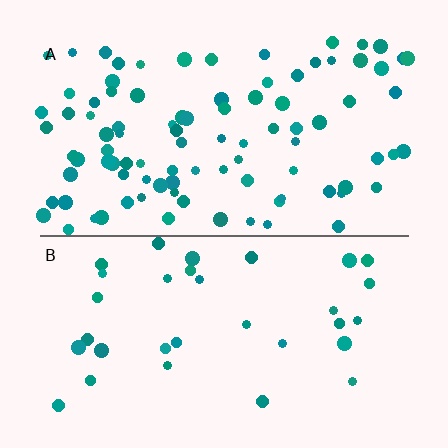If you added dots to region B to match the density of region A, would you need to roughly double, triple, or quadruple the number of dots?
Approximately triple.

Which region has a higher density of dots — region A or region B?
A (the top).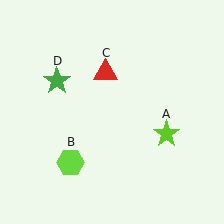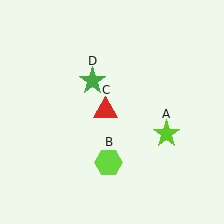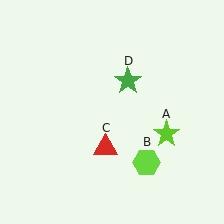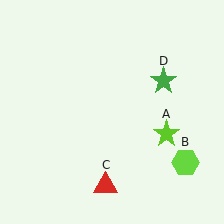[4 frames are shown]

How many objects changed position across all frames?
3 objects changed position: lime hexagon (object B), red triangle (object C), green star (object D).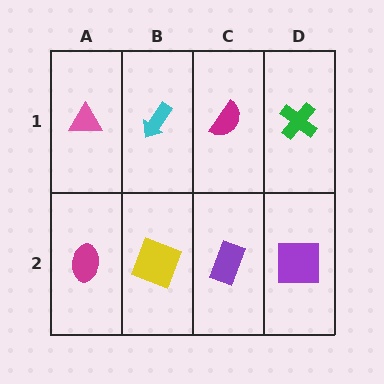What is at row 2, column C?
A purple rectangle.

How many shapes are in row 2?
4 shapes.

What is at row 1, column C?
A magenta semicircle.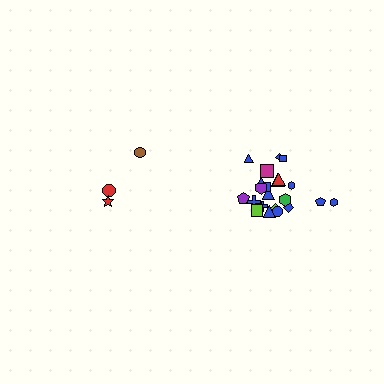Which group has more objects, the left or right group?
The right group.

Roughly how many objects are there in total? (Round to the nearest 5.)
Roughly 25 objects in total.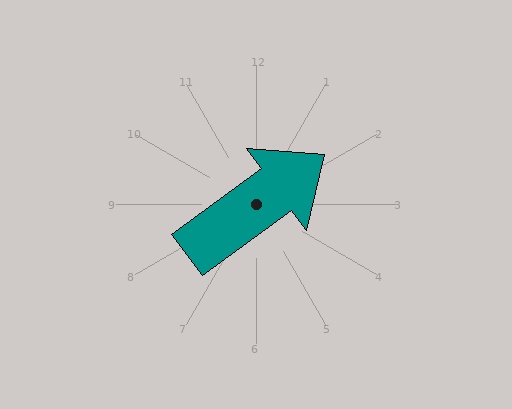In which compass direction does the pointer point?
Northeast.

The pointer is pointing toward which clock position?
Roughly 2 o'clock.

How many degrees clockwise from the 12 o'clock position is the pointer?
Approximately 54 degrees.